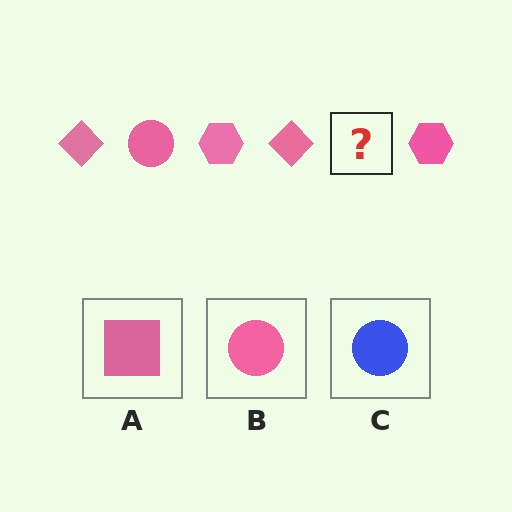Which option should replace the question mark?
Option B.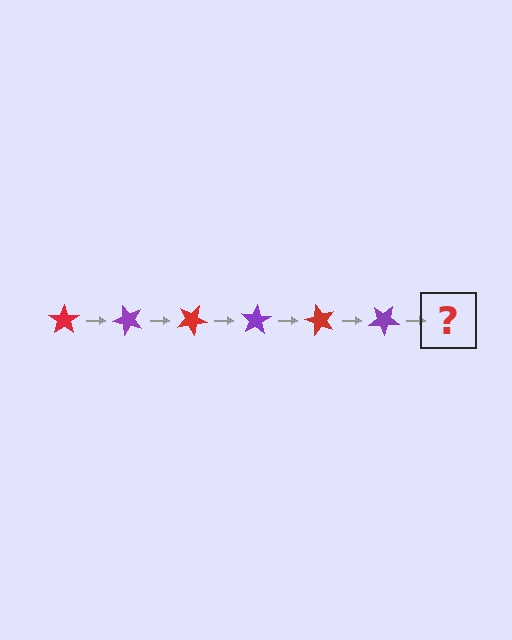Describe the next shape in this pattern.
It should be a red star, rotated 300 degrees from the start.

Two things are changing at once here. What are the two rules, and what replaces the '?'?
The two rules are that it rotates 50 degrees each step and the color cycles through red and purple. The '?' should be a red star, rotated 300 degrees from the start.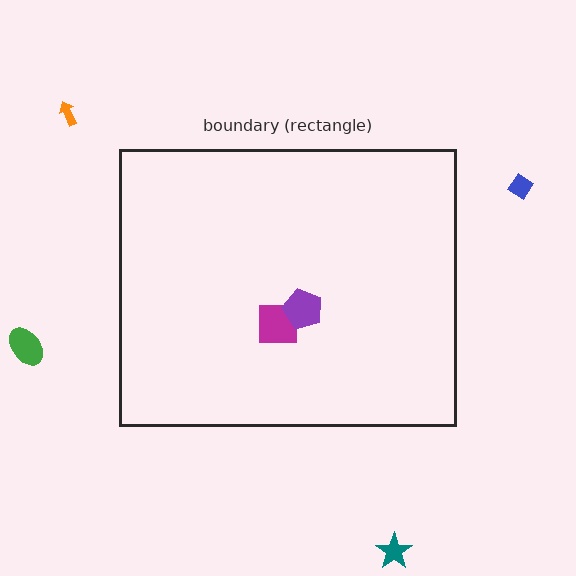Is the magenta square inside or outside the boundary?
Inside.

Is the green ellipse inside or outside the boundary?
Outside.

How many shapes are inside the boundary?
2 inside, 4 outside.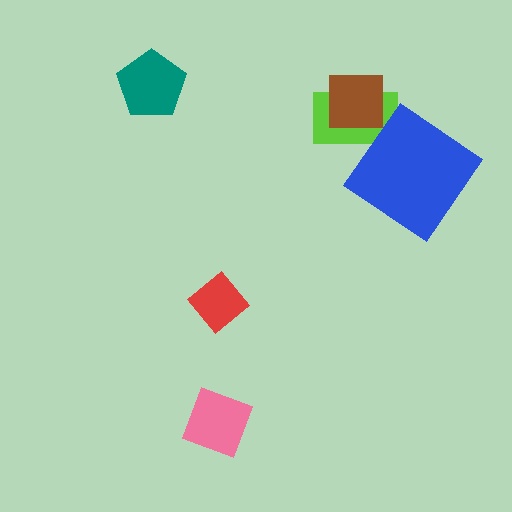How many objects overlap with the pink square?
0 objects overlap with the pink square.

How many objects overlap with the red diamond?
0 objects overlap with the red diamond.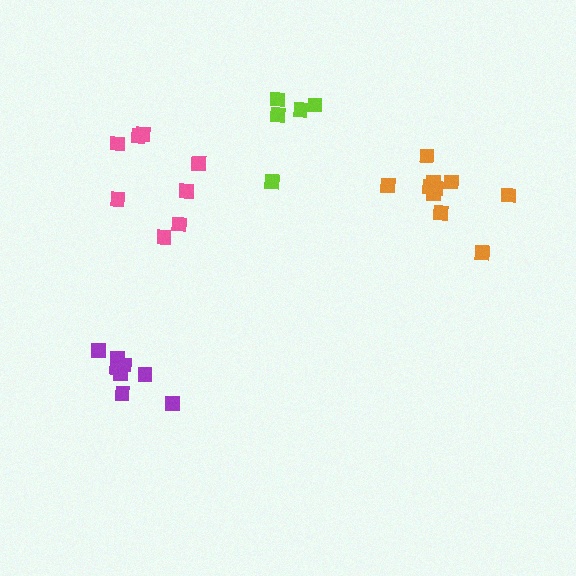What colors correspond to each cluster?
The clusters are colored: purple, lime, pink, orange.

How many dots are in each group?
Group 1: 8 dots, Group 2: 5 dots, Group 3: 8 dots, Group 4: 10 dots (31 total).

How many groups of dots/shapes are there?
There are 4 groups.